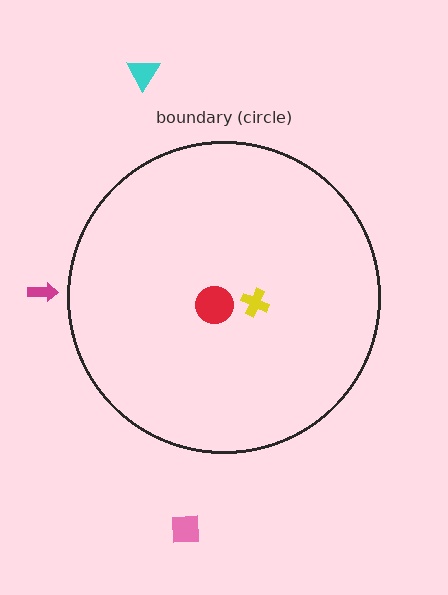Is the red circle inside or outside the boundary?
Inside.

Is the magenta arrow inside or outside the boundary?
Outside.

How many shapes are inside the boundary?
2 inside, 3 outside.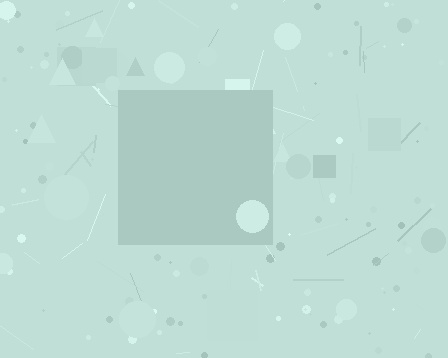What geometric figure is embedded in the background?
A square is embedded in the background.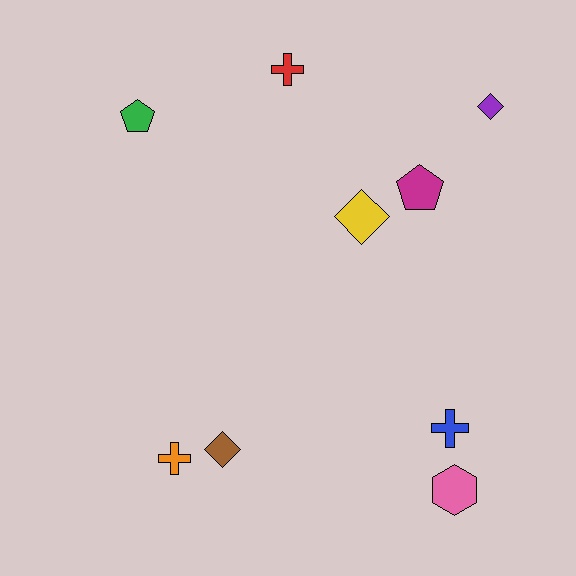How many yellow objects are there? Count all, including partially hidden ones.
There is 1 yellow object.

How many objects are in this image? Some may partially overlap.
There are 9 objects.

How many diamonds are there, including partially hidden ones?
There are 3 diamonds.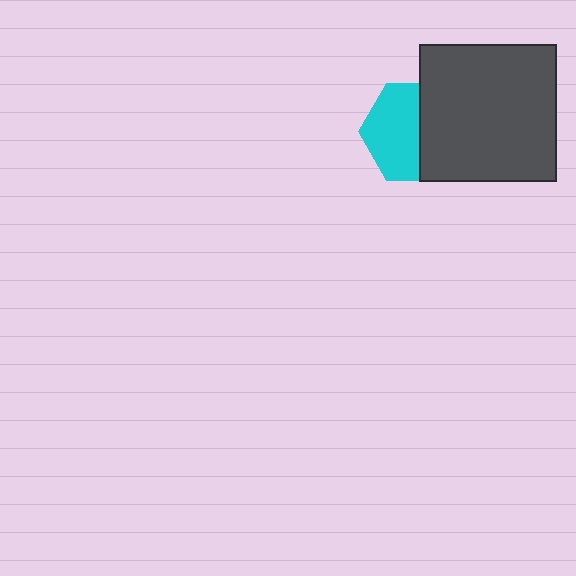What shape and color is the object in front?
The object in front is a dark gray square.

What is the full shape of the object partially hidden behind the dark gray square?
The partially hidden object is a cyan hexagon.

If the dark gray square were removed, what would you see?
You would see the complete cyan hexagon.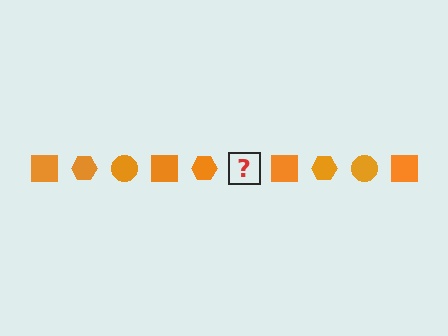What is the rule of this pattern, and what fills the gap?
The rule is that the pattern cycles through square, hexagon, circle shapes in orange. The gap should be filled with an orange circle.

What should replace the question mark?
The question mark should be replaced with an orange circle.